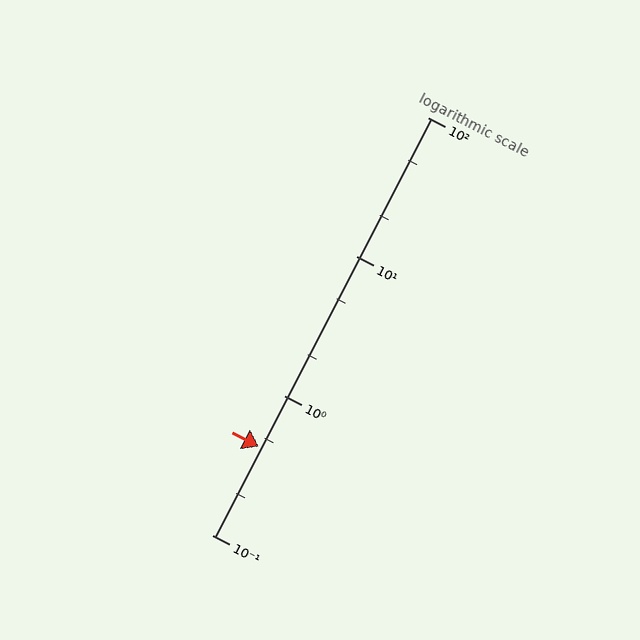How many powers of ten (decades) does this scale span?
The scale spans 3 decades, from 0.1 to 100.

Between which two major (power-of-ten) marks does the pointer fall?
The pointer is between 0.1 and 1.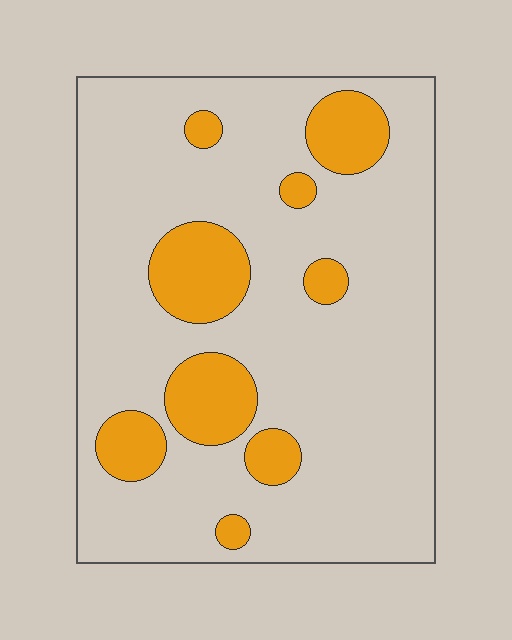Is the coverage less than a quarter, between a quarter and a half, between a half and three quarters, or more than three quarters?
Less than a quarter.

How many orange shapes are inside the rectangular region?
9.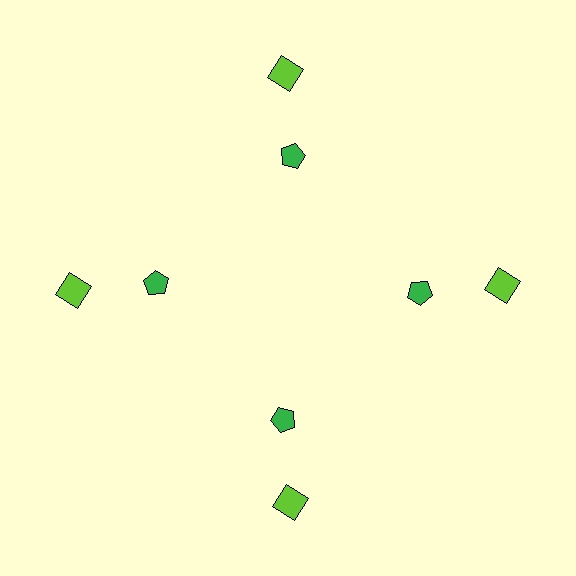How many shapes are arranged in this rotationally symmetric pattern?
There are 8 shapes, arranged in 4 groups of 2.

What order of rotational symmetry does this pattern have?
This pattern has 4-fold rotational symmetry.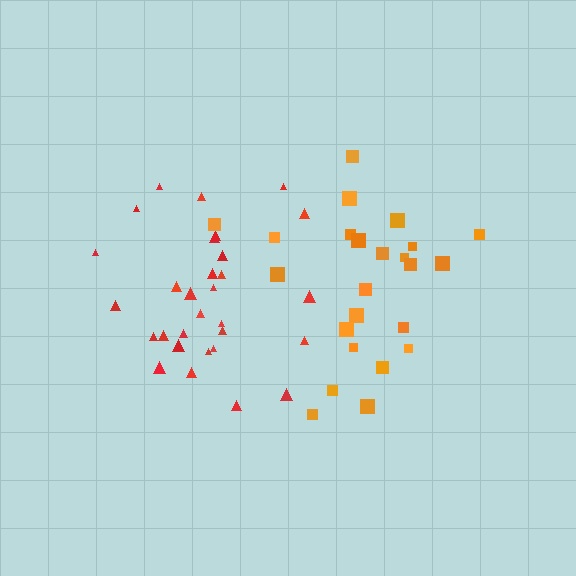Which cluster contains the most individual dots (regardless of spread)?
Red (30).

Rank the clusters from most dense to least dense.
red, orange.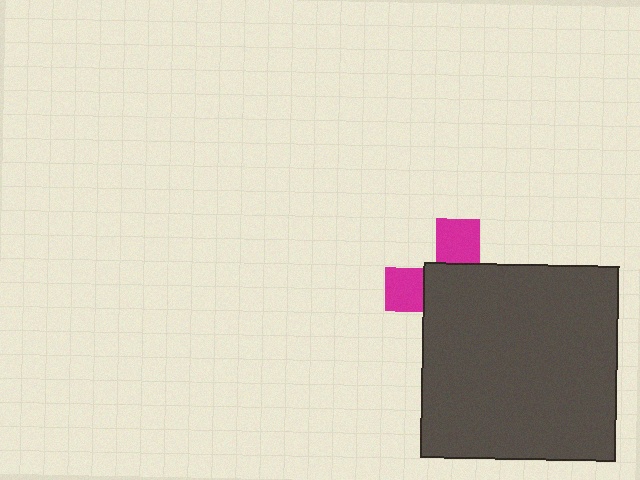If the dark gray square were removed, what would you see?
You would see the complete magenta cross.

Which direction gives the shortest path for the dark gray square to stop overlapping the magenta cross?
Moving toward the lower-right gives the shortest separation.